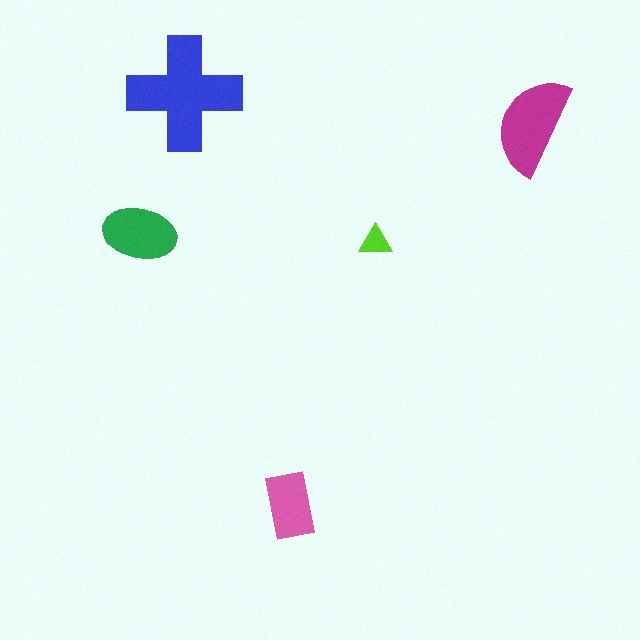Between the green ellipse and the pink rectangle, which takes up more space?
The green ellipse.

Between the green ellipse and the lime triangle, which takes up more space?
The green ellipse.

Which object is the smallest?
The lime triangle.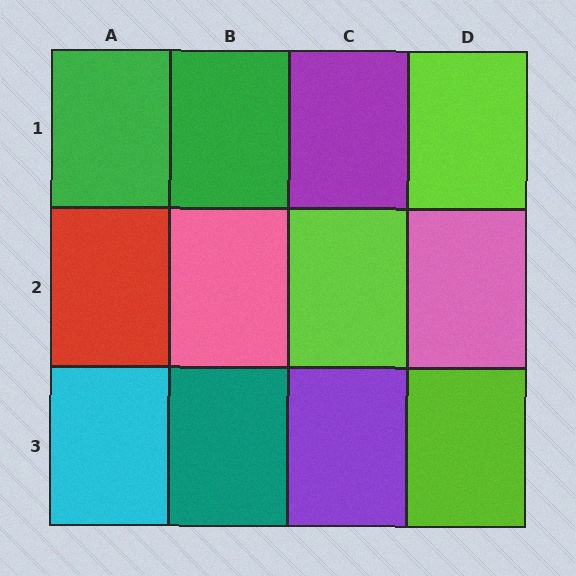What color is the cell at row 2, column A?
Red.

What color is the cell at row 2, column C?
Lime.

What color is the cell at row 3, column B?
Teal.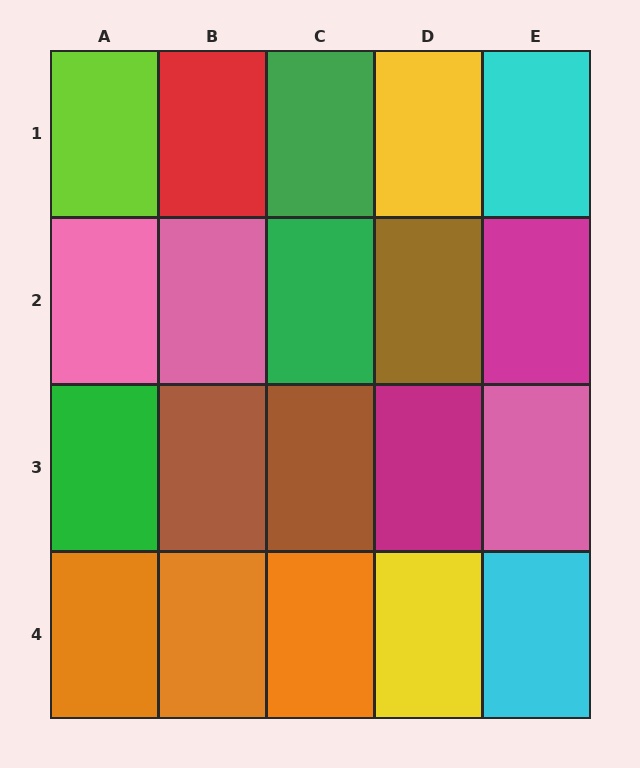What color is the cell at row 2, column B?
Pink.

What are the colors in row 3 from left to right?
Green, brown, brown, magenta, pink.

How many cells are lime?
1 cell is lime.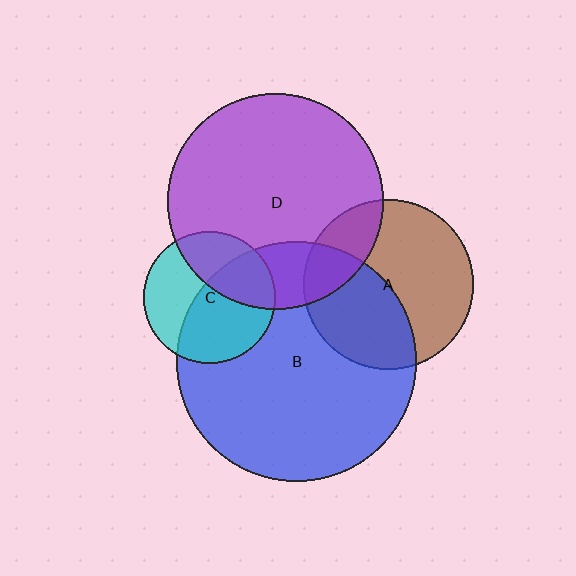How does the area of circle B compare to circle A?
Approximately 2.0 times.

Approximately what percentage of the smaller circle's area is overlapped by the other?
Approximately 35%.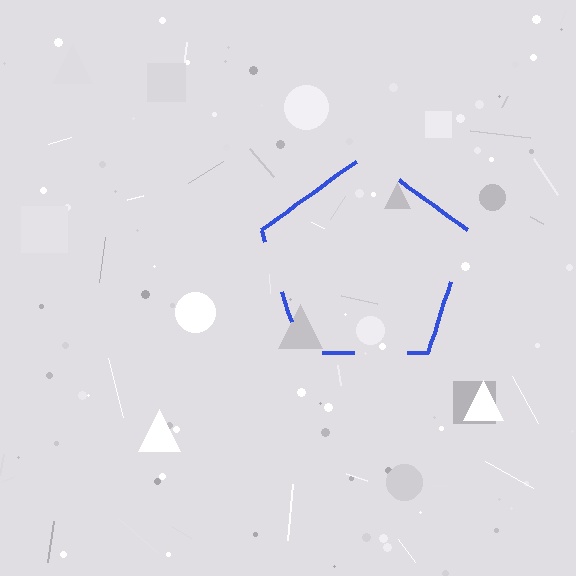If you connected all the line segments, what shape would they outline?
They would outline a pentagon.